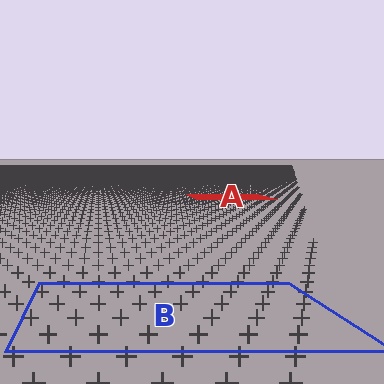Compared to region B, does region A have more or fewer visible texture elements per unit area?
Region A has more texture elements per unit area — they are packed more densely because it is farther away.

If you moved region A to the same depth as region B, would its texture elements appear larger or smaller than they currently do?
They would appear larger. At a closer depth, the same texture elements are projected at a bigger on-screen size.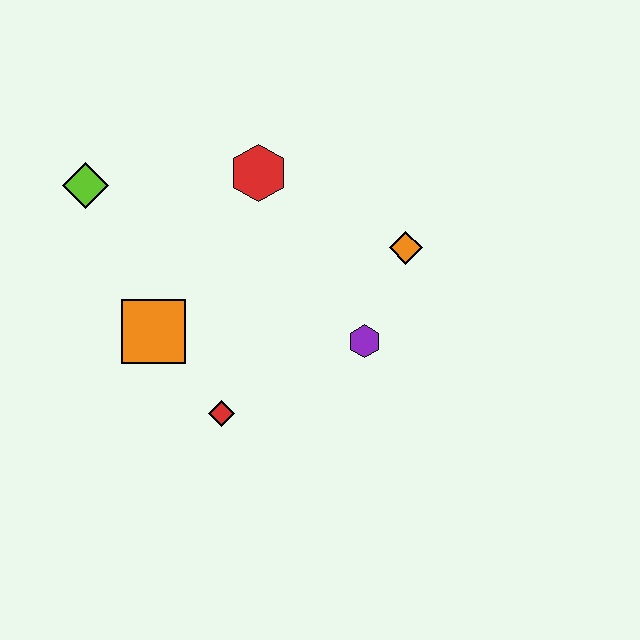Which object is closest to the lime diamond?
The orange square is closest to the lime diamond.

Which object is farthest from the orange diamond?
The lime diamond is farthest from the orange diamond.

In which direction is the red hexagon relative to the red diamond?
The red hexagon is above the red diamond.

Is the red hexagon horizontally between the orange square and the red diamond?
No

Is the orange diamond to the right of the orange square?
Yes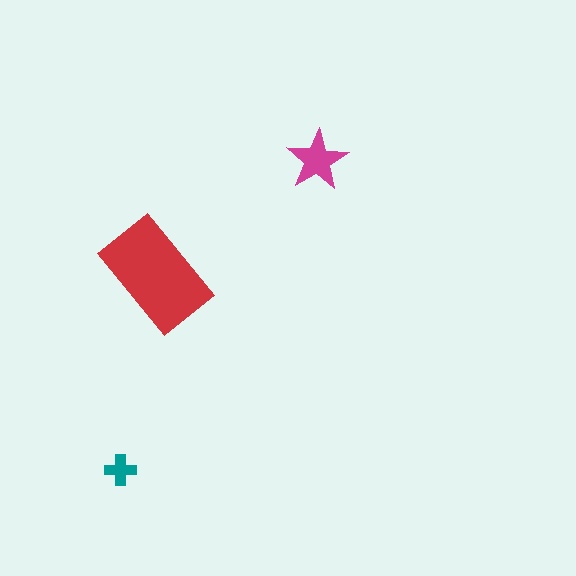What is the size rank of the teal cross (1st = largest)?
3rd.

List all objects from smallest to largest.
The teal cross, the magenta star, the red rectangle.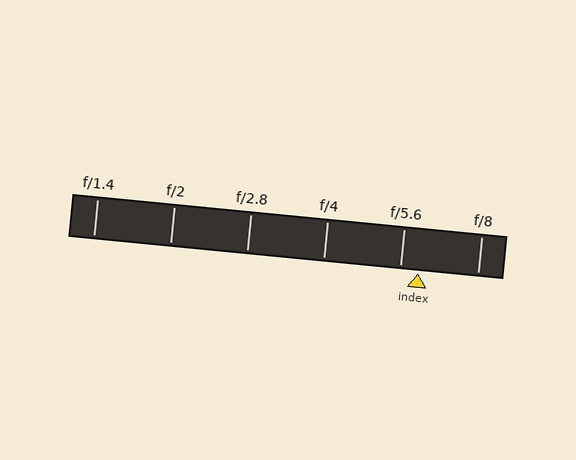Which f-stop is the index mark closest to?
The index mark is closest to f/5.6.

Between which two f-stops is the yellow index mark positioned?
The index mark is between f/5.6 and f/8.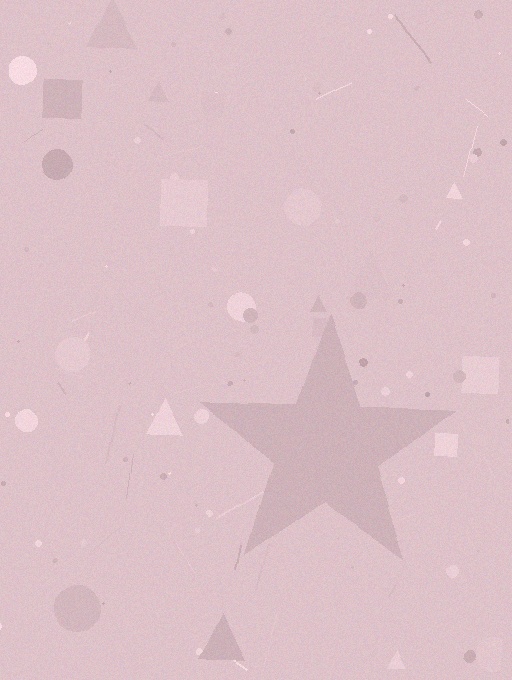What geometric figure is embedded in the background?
A star is embedded in the background.